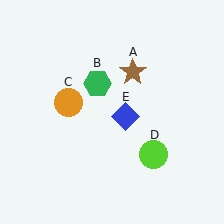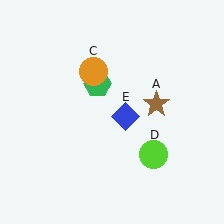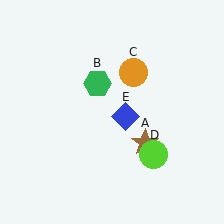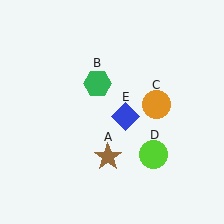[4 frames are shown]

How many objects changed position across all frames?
2 objects changed position: brown star (object A), orange circle (object C).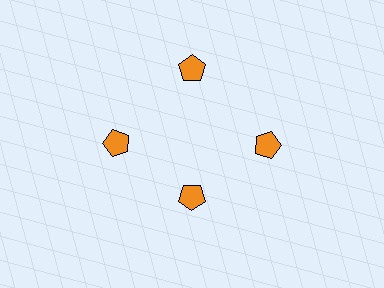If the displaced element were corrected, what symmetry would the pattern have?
It would have 4-fold rotational symmetry — the pattern would map onto itself every 90 degrees.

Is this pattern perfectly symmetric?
No. The 4 orange pentagons are arranged in a ring, but one element near the 6 o'clock position is pulled inward toward the center, breaking the 4-fold rotational symmetry.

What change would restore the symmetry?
The symmetry would be restored by moving it outward, back onto the ring so that all 4 pentagons sit at equal angles and equal distance from the center.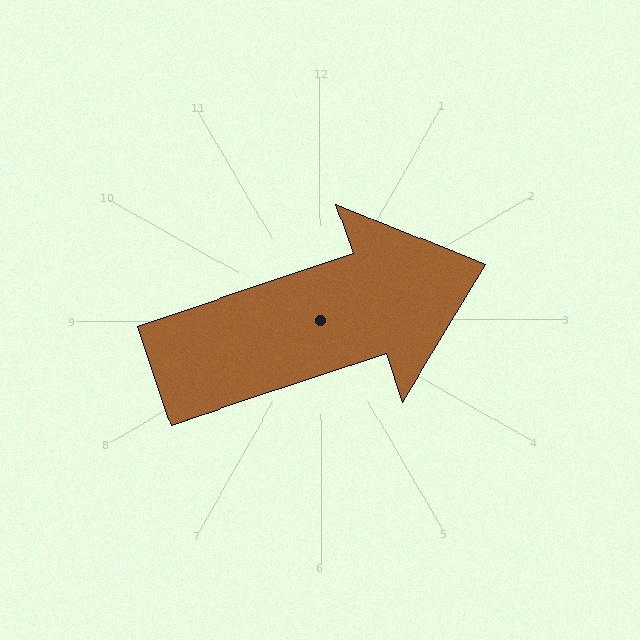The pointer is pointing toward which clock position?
Roughly 2 o'clock.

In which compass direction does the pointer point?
East.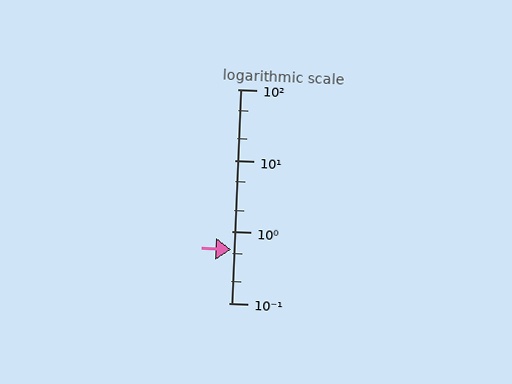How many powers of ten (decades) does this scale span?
The scale spans 3 decades, from 0.1 to 100.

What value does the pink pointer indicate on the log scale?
The pointer indicates approximately 0.56.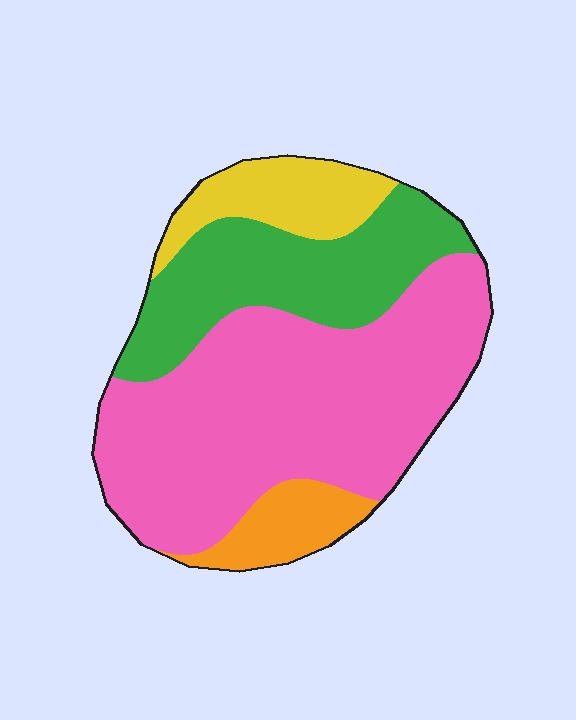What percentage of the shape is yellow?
Yellow takes up about one eighth (1/8) of the shape.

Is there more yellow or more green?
Green.